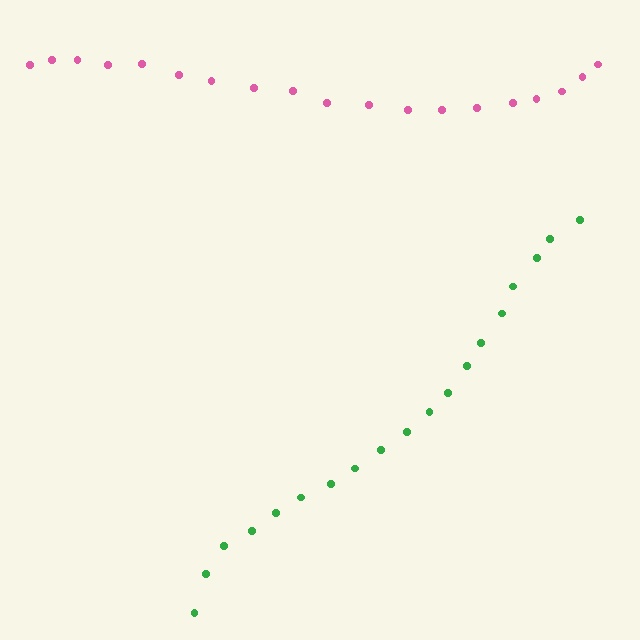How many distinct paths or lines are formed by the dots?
There are 2 distinct paths.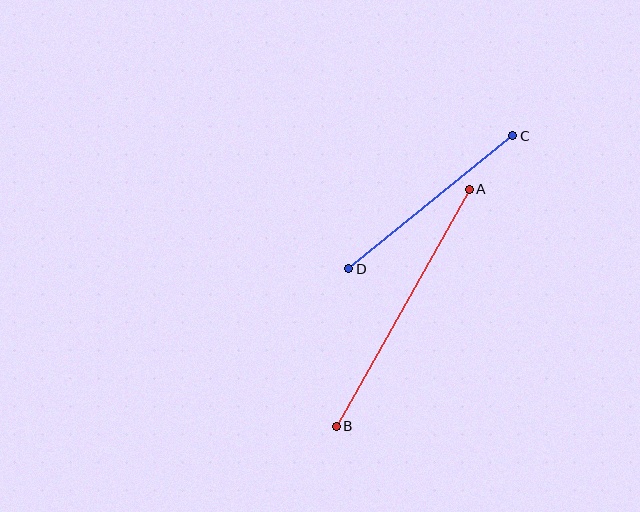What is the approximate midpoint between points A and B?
The midpoint is at approximately (403, 308) pixels.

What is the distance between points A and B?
The distance is approximately 272 pixels.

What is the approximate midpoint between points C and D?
The midpoint is at approximately (431, 202) pixels.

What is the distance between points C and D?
The distance is approximately 211 pixels.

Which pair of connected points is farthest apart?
Points A and B are farthest apart.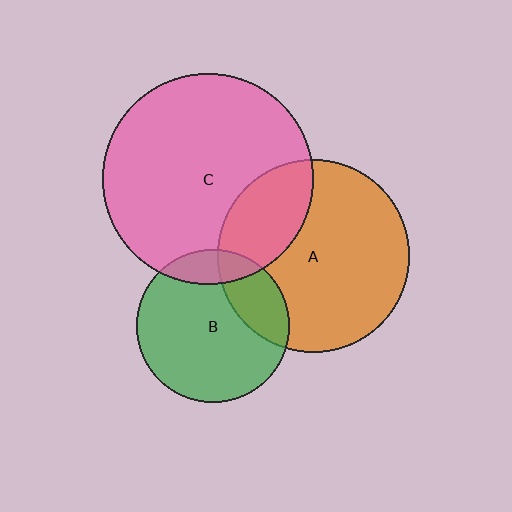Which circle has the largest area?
Circle C (pink).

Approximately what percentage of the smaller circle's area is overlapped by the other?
Approximately 15%.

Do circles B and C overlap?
Yes.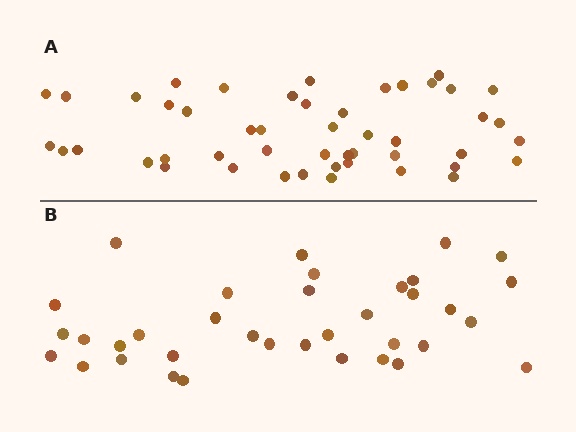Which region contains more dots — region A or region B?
Region A (the top region) has more dots.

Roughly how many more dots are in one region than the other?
Region A has roughly 12 or so more dots than region B.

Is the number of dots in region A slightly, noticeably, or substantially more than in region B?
Region A has noticeably more, but not dramatically so. The ratio is roughly 1.3 to 1.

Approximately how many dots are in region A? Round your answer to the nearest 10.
About 50 dots. (The exact count is 48, which rounds to 50.)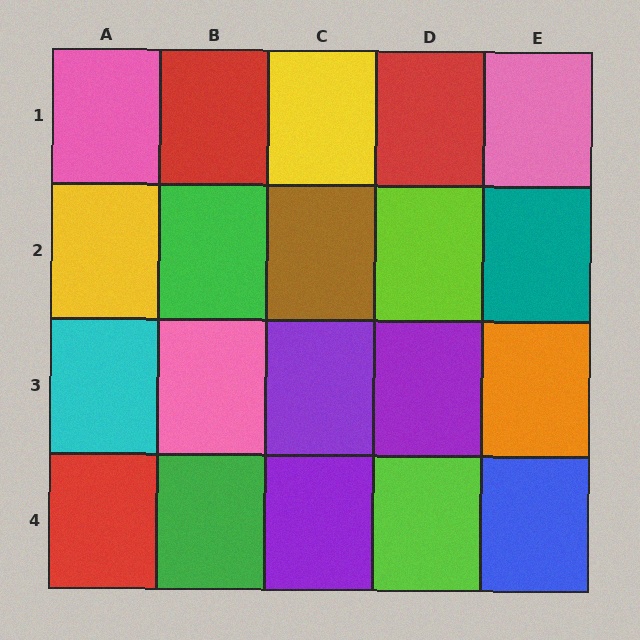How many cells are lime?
2 cells are lime.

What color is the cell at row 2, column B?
Green.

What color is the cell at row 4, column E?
Blue.